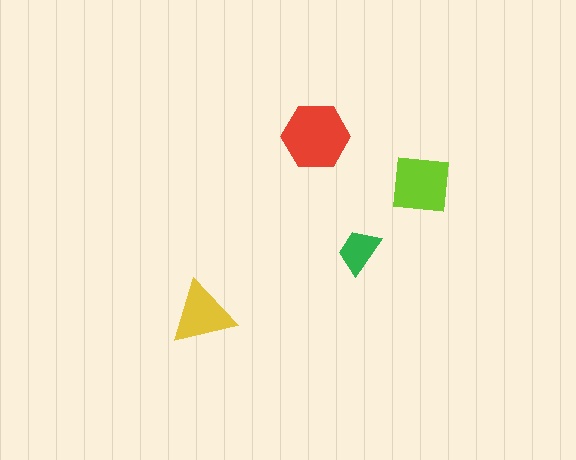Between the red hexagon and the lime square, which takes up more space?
The red hexagon.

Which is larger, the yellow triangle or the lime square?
The lime square.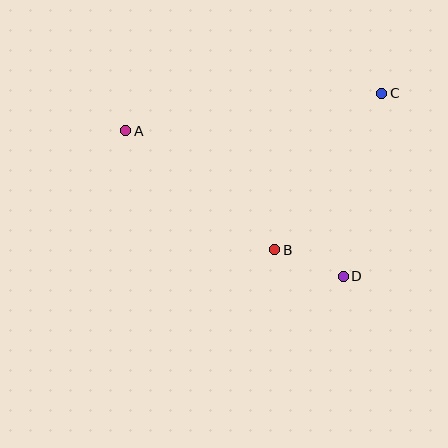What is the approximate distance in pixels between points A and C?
The distance between A and C is approximately 259 pixels.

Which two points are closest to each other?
Points B and D are closest to each other.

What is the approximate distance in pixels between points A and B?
The distance between A and B is approximately 191 pixels.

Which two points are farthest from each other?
Points A and D are farthest from each other.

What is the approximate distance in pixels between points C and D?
The distance between C and D is approximately 187 pixels.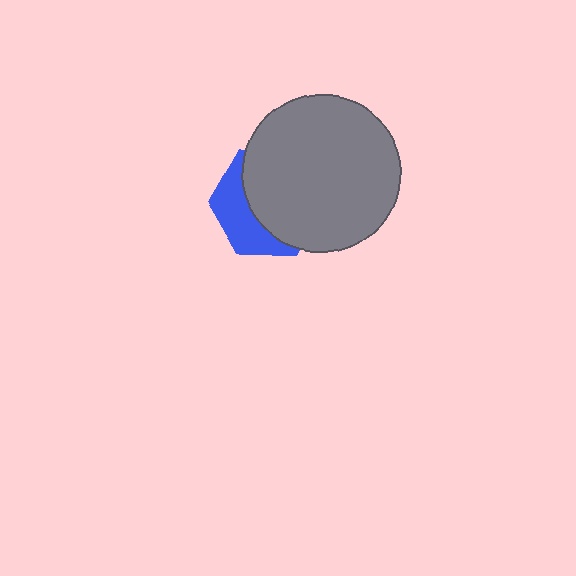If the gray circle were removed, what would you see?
You would see the complete blue hexagon.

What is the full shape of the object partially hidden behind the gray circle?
The partially hidden object is a blue hexagon.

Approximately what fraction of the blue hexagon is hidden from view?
Roughly 64% of the blue hexagon is hidden behind the gray circle.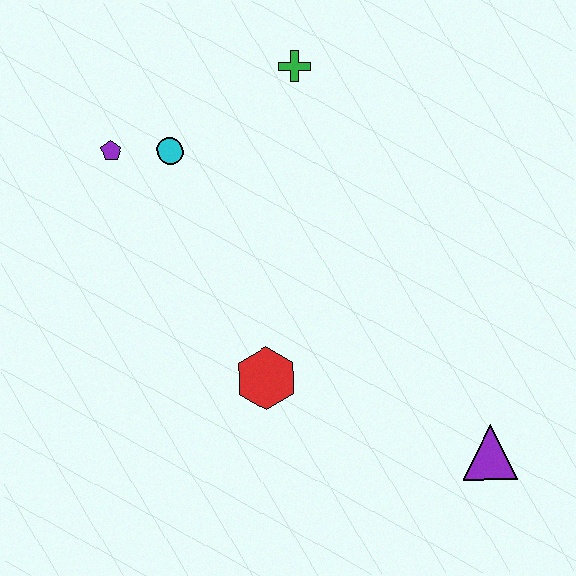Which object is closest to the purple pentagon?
The cyan circle is closest to the purple pentagon.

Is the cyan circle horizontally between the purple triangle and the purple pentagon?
Yes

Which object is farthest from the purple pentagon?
The purple triangle is farthest from the purple pentagon.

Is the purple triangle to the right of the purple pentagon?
Yes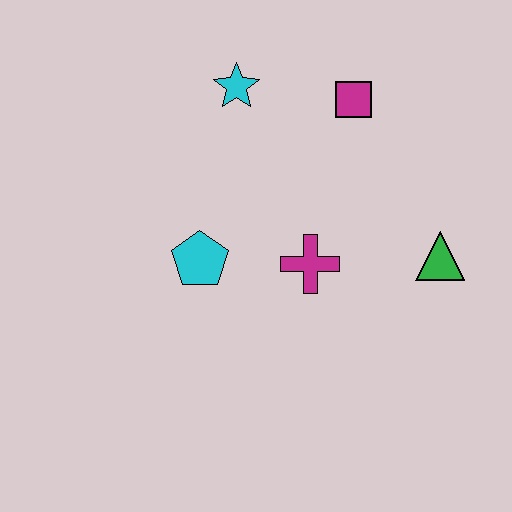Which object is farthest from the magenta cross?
The cyan star is farthest from the magenta cross.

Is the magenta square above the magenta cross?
Yes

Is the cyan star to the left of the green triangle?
Yes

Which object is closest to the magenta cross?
The cyan pentagon is closest to the magenta cross.